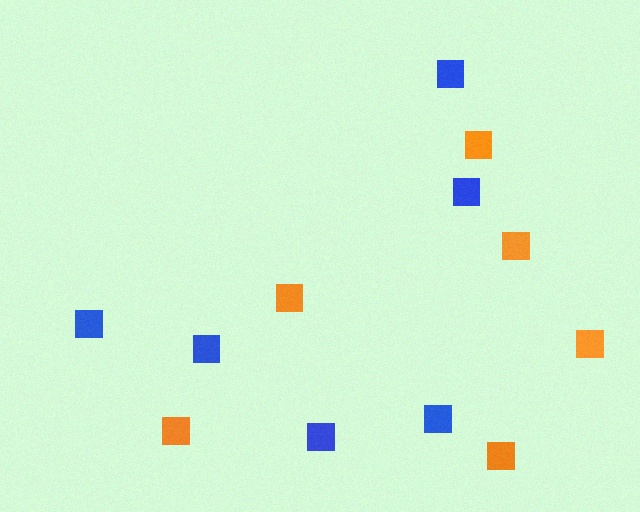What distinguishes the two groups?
There are 2 groups: one group of orange squares (6) and one group of blue squares (6).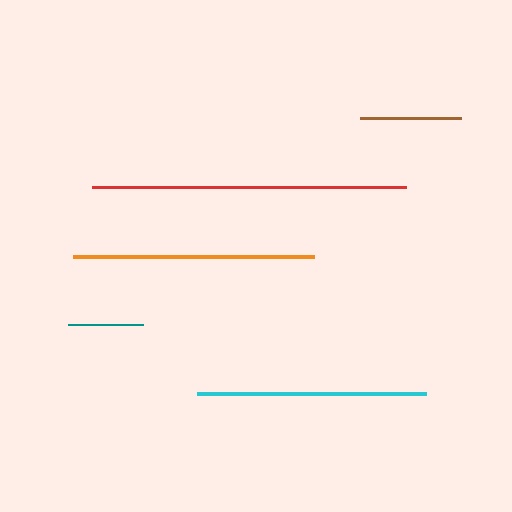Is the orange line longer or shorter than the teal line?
The orange line is longer than the teal line.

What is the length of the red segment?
The red segment is approximately 314 pixels long.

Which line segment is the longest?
The red line is the longest at approximately 314 pixels.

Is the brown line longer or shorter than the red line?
The red line is longer than the brown line.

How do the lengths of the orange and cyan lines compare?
The orange and cyan lines are approximately the same length.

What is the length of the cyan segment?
The cyan segment is approximately 229 pixels long.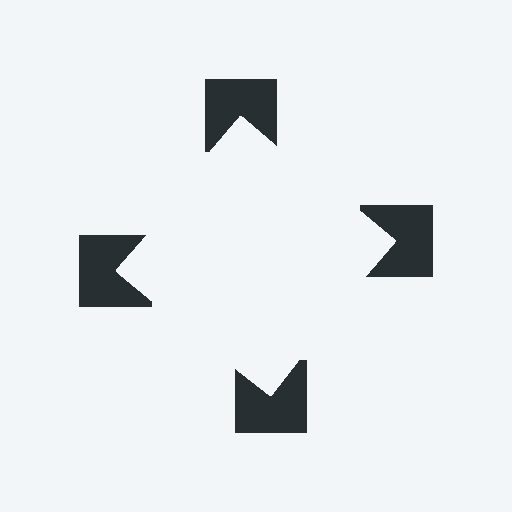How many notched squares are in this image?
There are 4 — one at each vertex of the illusory square.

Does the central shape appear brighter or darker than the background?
It typically appears slightly brighter than the background, even though no actual brightness change is drawn.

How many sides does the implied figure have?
4 sides.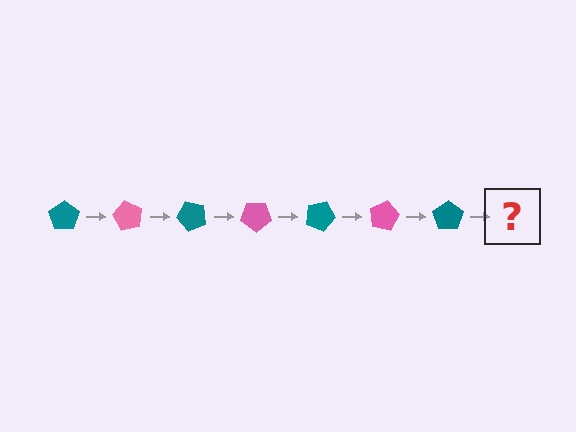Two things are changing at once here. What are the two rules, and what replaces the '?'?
The two rules are that it rotates 60 degrees each step and the color cycles through teal and pink. The '?' should be a pink pentagon, rotated 420 degrees from the start.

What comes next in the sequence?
The next element should be a pink pentagon, rotated 420 degrees from the start.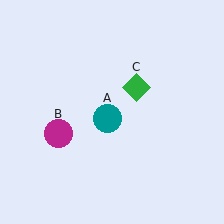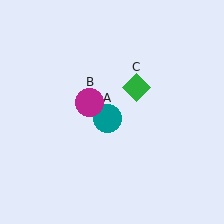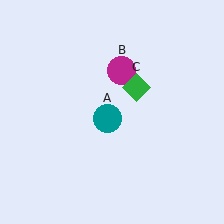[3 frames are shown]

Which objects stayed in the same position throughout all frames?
Teal circle (object A) and green diamond (object C) remained stationary.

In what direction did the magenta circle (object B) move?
The magenta circle (object B) moved up and to the right.